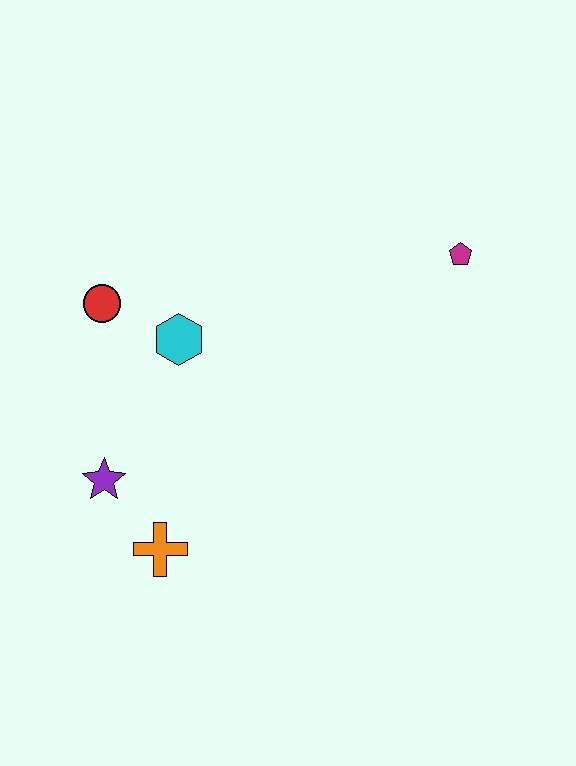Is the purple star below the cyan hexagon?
Yes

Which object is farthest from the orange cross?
The magenta pentagon is farthest from the orange cross.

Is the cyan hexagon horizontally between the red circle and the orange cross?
No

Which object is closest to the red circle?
The cyan hexagon is closest to the red circle.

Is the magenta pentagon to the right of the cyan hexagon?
Yes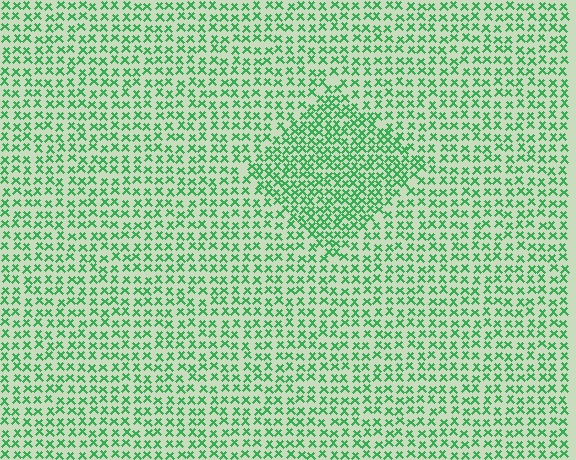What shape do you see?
I see a diamond.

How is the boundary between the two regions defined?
The boundary is defined by a change in element density (approximately 1.6x ratio). All elements are the same color, size, and shape.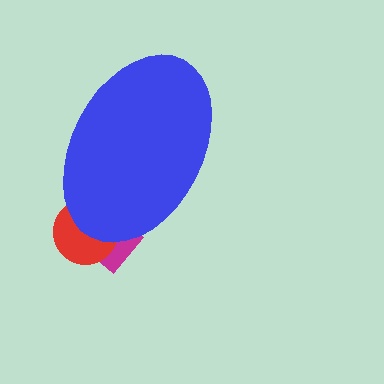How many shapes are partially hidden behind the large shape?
3 shapes are partially hidden.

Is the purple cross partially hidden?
Yes, the purple cross is partially hidden behind the blue ellipse.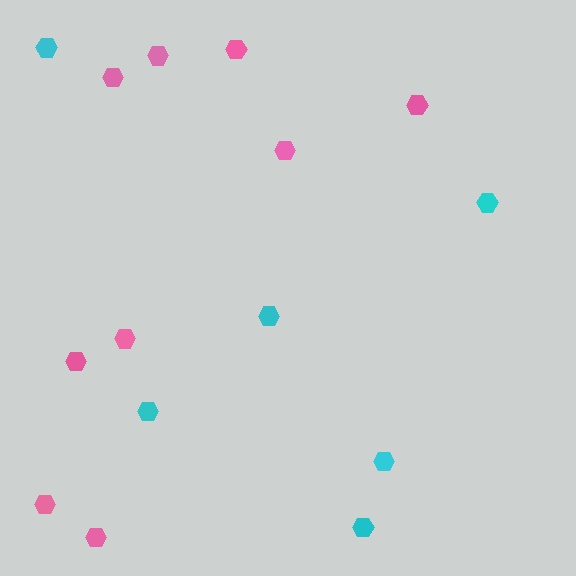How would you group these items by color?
There are 2 groups: one group of pink hexagons (9) and one group of cyan hexagons (6).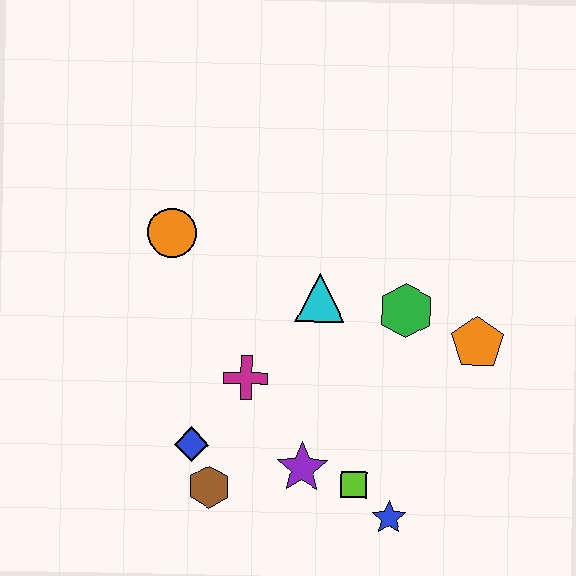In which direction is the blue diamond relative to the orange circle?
The blue diamond is below the orange circle.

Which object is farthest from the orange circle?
The blue star is farthest from the orange circle.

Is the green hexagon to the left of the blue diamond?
No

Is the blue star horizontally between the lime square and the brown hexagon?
No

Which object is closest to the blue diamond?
The brown hexagon is closest to the blue diamond.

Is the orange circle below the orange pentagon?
No